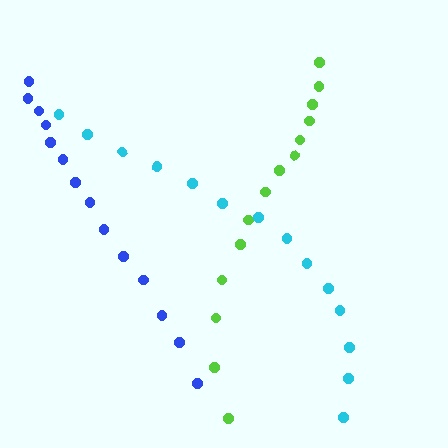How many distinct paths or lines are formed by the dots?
There are 3 distinct paths.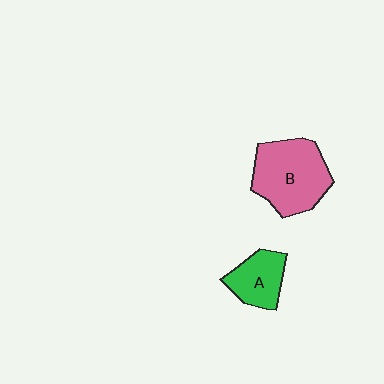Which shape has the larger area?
Shape B (pink).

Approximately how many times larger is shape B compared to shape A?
Approximately 1.8 times.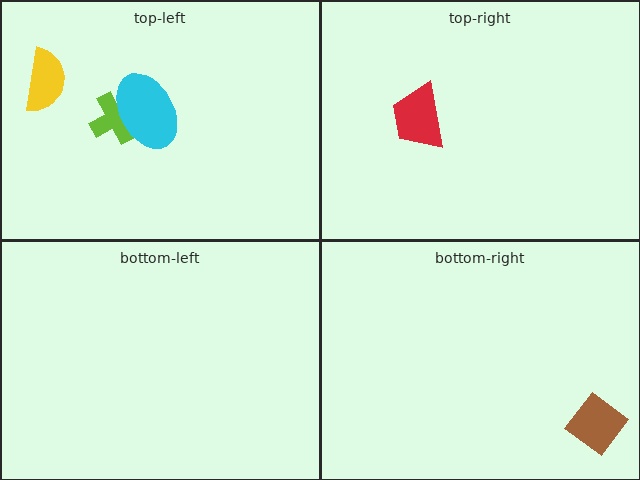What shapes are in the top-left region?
The yellow semicircle, the lime cross, the cyan ellipse.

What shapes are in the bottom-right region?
The brown diamond.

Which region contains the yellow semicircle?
The top-left region.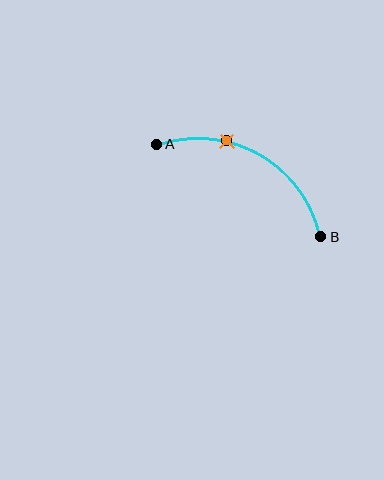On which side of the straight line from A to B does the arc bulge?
The arc bulges above the straight line connecting A and B.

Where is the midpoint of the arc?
The arc midpoint is the point on the curve farthest from the straight line joining A and B. It sits above that line.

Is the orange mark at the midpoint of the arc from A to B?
No. The orange mark lies on the arc but is closer to endpoint A. The arc midpoint would be at the point on the curve equidistant along the arc from both A and B.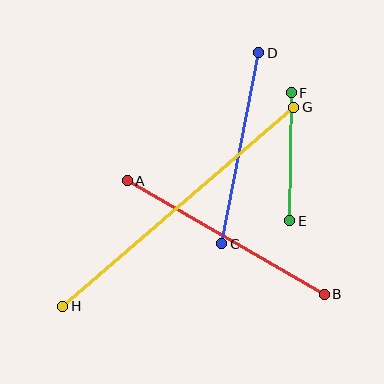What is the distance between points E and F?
The distance is approximately 128 pixels.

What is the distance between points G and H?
The distance is approximately 305 pixels.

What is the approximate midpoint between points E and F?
The midpoint is at approximately (290, 157) pixels.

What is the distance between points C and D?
The distance is approximately 195 pixels.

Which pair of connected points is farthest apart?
Points G and H are farthest apart.